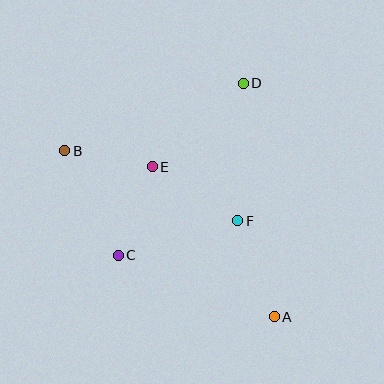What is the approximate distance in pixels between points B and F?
The distance between B and F is approximately 187 pixels.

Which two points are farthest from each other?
Points A and B are farthest from each other.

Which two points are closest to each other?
Points B and E are closest to each other.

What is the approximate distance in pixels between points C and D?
The distance between C and D is approximately 212 pixels.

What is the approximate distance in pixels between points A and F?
The distance between A and F is approximately 102 pixels.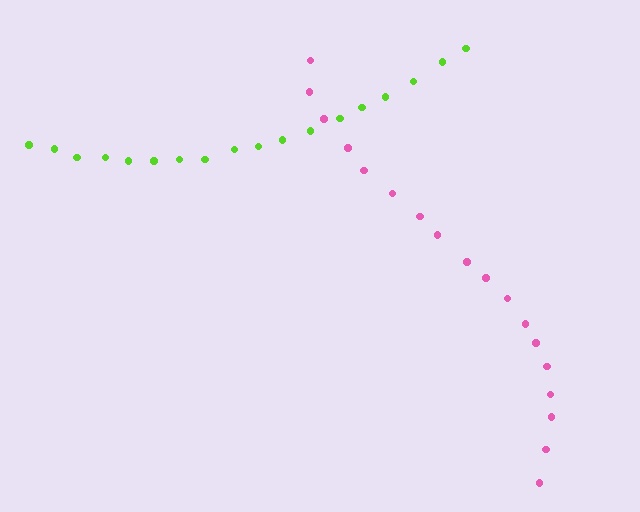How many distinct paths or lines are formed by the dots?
There are 2 distinct paths.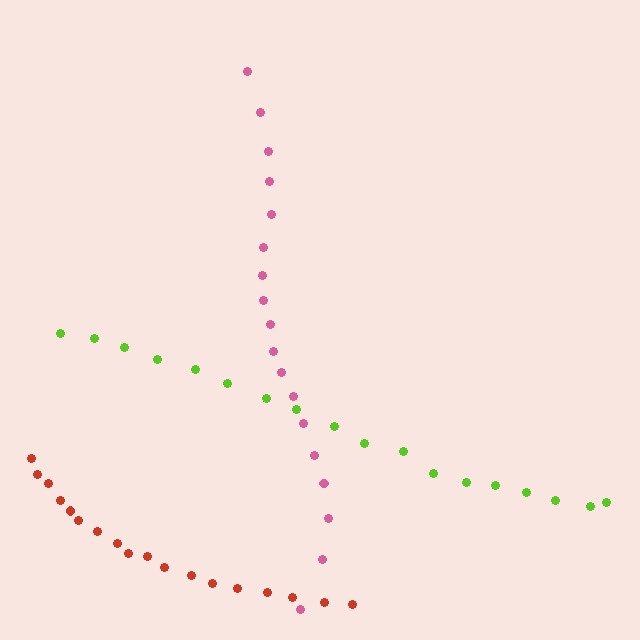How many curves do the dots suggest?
There are 3 distinct paths.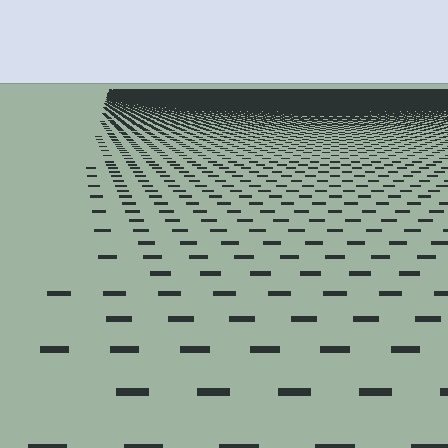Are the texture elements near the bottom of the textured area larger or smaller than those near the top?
Larger. Near the bottom, elements are closer to the viewer and appear at a bigger on-screen size.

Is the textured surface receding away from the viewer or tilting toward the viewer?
The surface is receding away from the viewer. Texture elements get smaller and denser toward the top.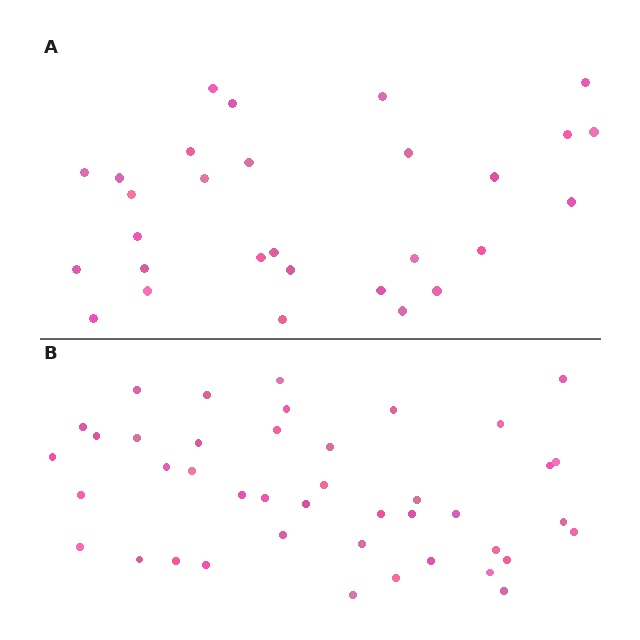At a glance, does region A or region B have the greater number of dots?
Region B (the bottom region) has more dots.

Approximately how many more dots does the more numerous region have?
Region B has approximately 15 more dots than region A.